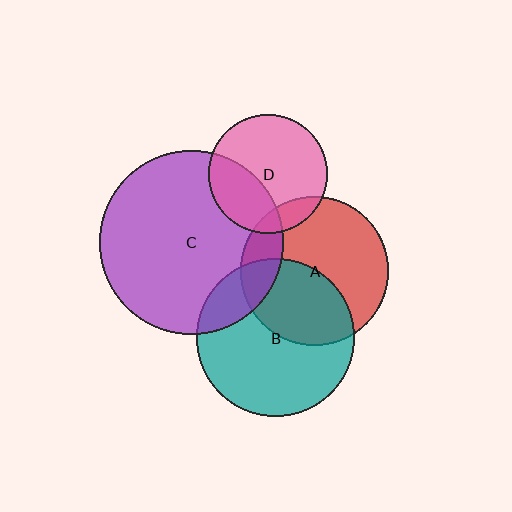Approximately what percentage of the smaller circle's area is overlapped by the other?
Approximately 40%.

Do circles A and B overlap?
Yes.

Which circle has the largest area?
Circle C (purple).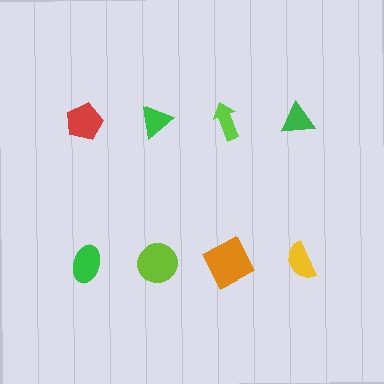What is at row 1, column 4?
A green triangle.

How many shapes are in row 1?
4 shapes.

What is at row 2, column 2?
A lime circle.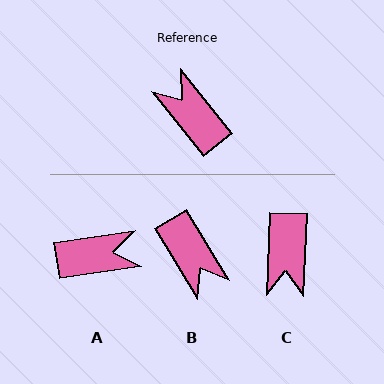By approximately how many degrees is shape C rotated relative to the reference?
Approximately 139 degrees counter-clockwise.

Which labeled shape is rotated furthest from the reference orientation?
B, about 173 degrees away.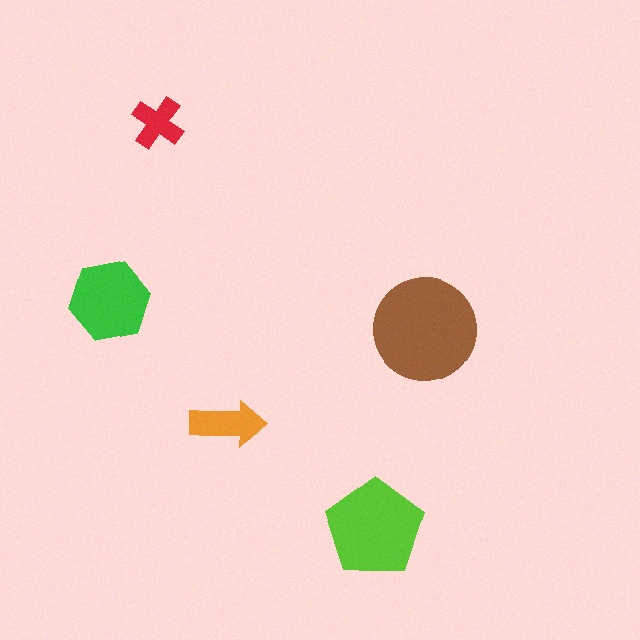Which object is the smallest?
The red cross.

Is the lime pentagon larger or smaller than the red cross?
Larger.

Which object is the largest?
The brown circle.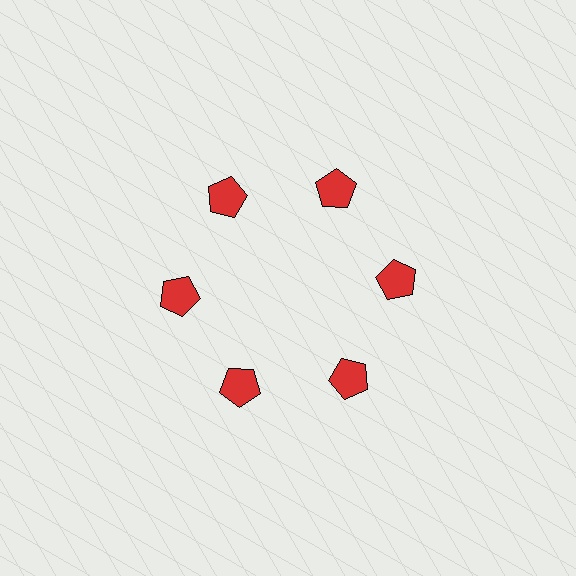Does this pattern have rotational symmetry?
Yes, this pattern has 6-fold rotational symmetry. It looks the same after rotating 60 degrees around the center.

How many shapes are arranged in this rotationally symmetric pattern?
There are 6 shapes, arranged in 6 groups of 1.